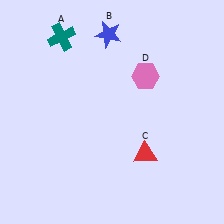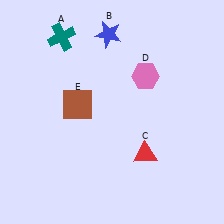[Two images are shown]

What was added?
A brown square (E) was added in Image 2.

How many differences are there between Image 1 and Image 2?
There is 1 difference between the two images.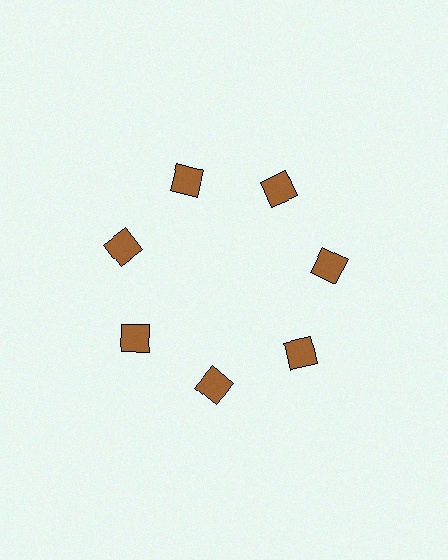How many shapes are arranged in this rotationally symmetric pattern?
There are 7 shapes, arranged in 7 groups of 1.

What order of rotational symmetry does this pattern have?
This pattern has 7-fold rotational symmetry.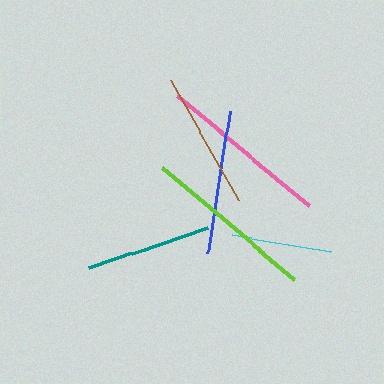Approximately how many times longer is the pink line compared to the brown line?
The pink line is approximately 1.2 times the length of the brown line.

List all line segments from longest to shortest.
From longest to shortest: lime, pink, blue, brown, teal, cyan.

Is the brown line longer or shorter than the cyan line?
The brown line is longer than the cyan line.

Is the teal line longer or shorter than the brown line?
The brown line is longer than the teal line.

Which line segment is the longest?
The lime line is the longest at approximately 174 pixels.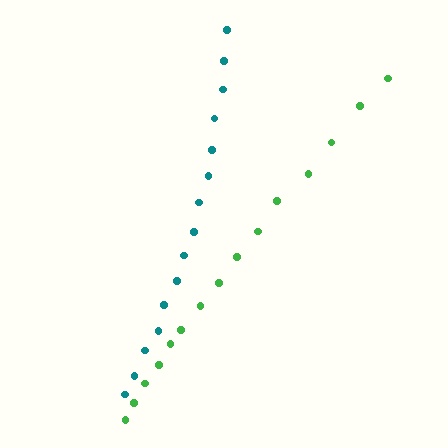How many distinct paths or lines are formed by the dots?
There are 2 distinct paths.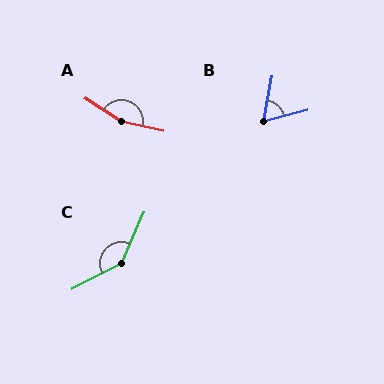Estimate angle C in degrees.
Approximately 142 degrees.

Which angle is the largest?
A, at approximately 159 degrees.